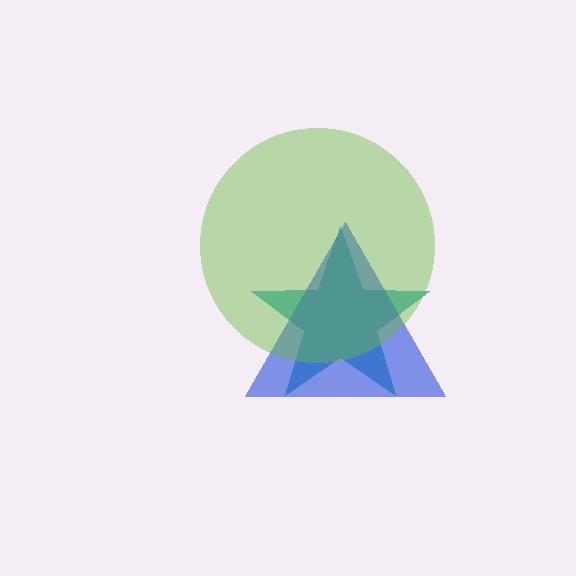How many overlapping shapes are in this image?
There are 3 overlapping shapes in the image.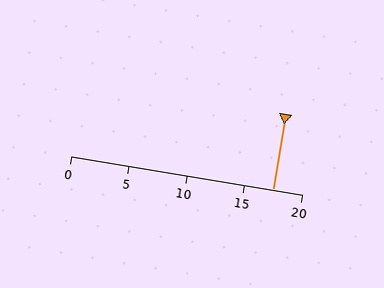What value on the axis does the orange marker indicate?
The marker indicates approximately 17.5.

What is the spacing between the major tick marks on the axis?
The major ticks are spaced 5 apart.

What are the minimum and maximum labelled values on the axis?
The axis runs from 0 to 20.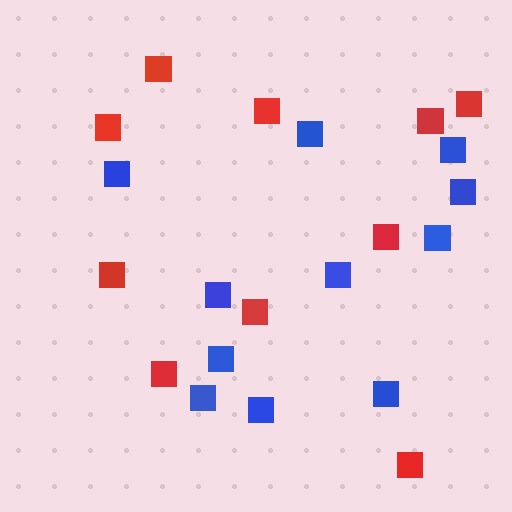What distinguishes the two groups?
There are 2 groups: one group of red squares (10) and one group of blue squares (11).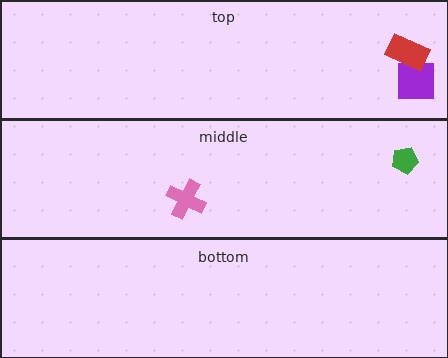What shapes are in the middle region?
The pink cross, the green pentagon.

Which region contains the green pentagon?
The middle region.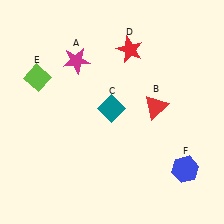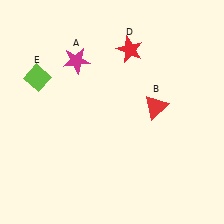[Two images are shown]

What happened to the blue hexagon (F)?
The blue hexagon (F) was removed in Image 2. It was in the bottom-right area of Image 1.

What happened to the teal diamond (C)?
The teal diamond (C) was removed in Image 2. It was in the top-left area of Image 1.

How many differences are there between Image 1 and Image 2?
There are 2 differences between the two images.